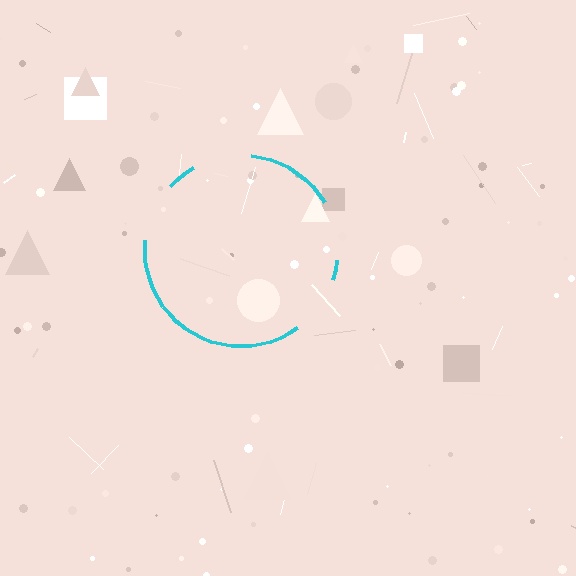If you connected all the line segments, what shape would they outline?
They would outline a circle.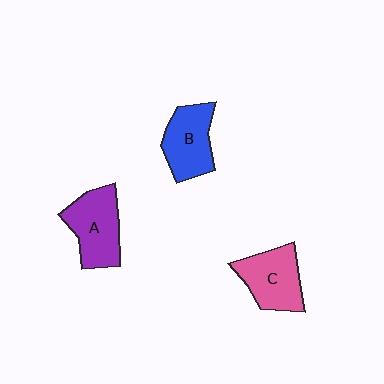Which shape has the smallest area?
Shape B (blue).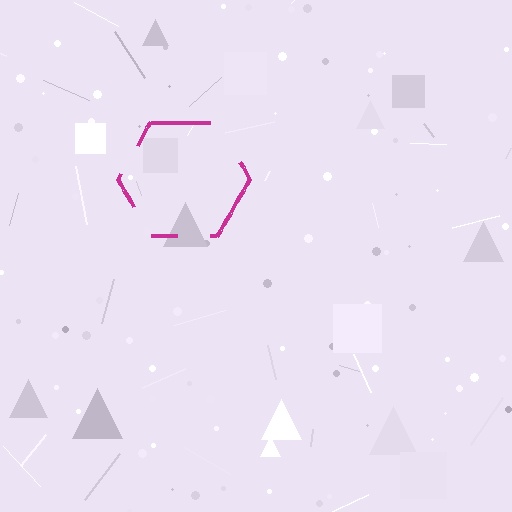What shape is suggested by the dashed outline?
The dashed outline suggests a hexagon.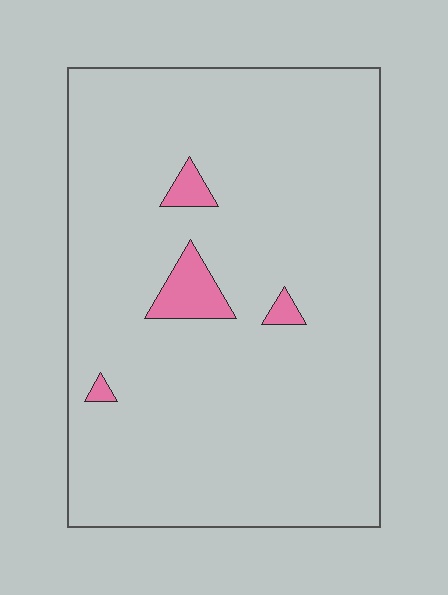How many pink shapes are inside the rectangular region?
4.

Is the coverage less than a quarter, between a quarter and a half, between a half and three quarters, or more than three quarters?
Less than a quarter.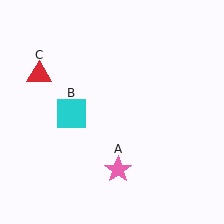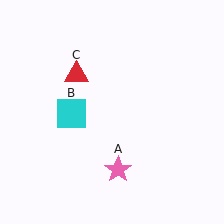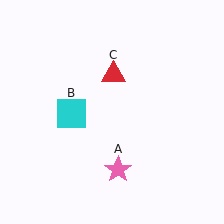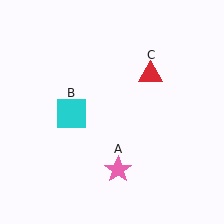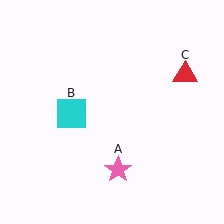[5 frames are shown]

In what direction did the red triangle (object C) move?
The red triangle (object C) moved right.